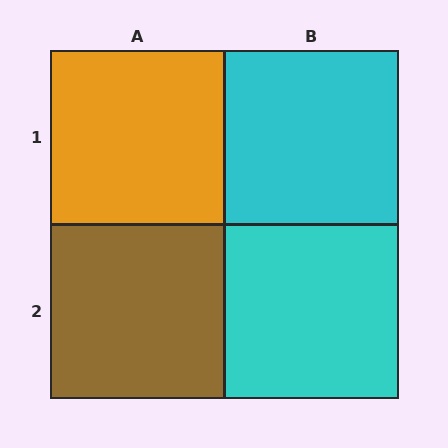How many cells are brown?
1 cell is brown.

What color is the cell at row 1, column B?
Cyan.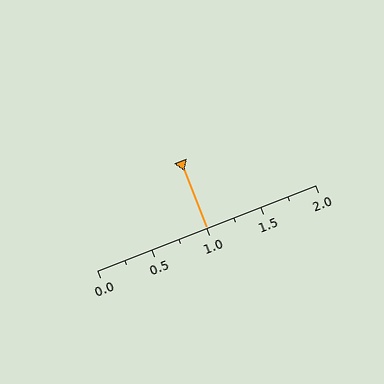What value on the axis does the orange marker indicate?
The marker indicates approximately 1.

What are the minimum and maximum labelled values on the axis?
The axis runs from 0.0 to 2.0.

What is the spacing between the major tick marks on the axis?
The major ticks are spaced 0.5 apart.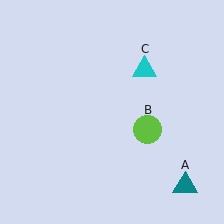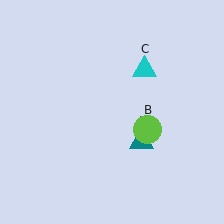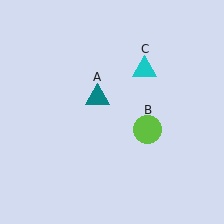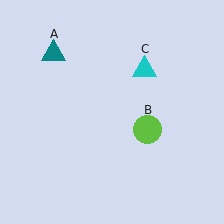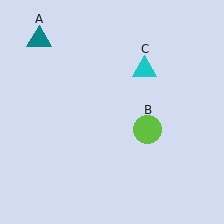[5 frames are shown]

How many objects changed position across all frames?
1 object changed position: teal triangle (object A).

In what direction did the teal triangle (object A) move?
The teal triangle (object A) moved up and to the left.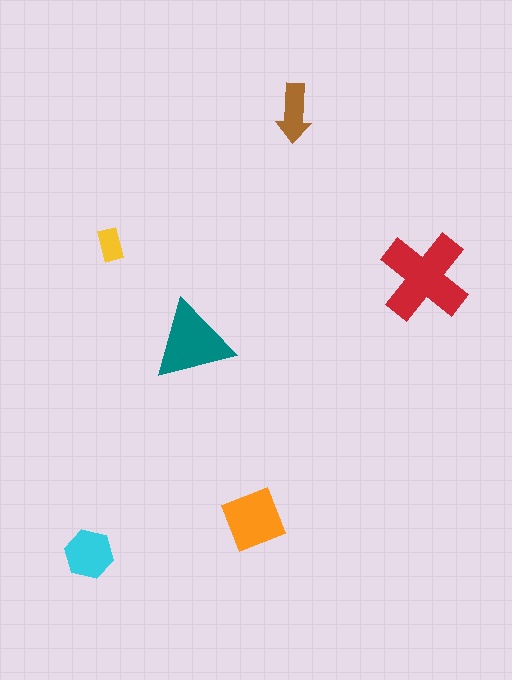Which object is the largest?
The red cross.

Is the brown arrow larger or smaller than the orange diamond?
Smaller.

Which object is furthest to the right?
The red cross is rightmost.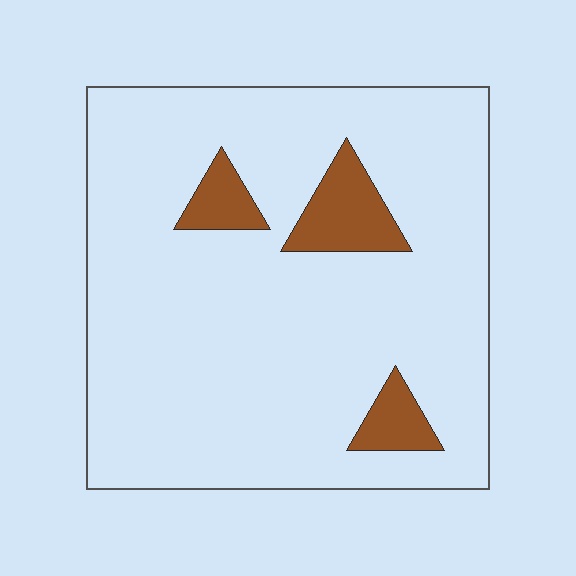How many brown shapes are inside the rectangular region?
3.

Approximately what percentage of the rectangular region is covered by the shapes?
Approximately 10%.